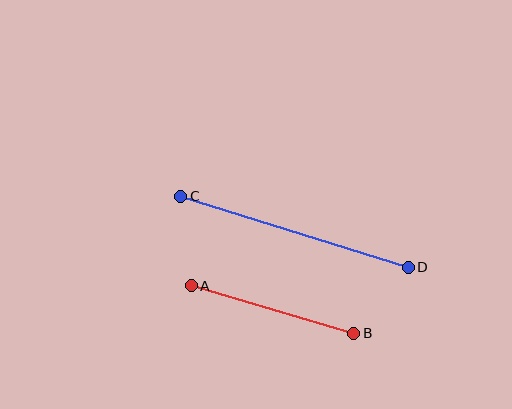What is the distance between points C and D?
The distance is approximately 238 pixels.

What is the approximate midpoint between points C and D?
The midpoint is at approximately (294, 232) pixels.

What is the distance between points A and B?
The distance is approximately 169 pixels.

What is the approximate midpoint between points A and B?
The midpoint is at approximately (272, 310) pixels.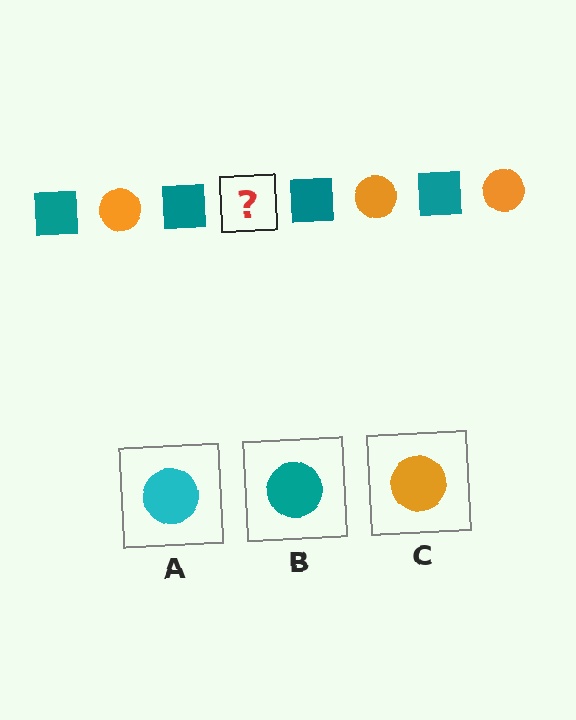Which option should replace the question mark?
Option C.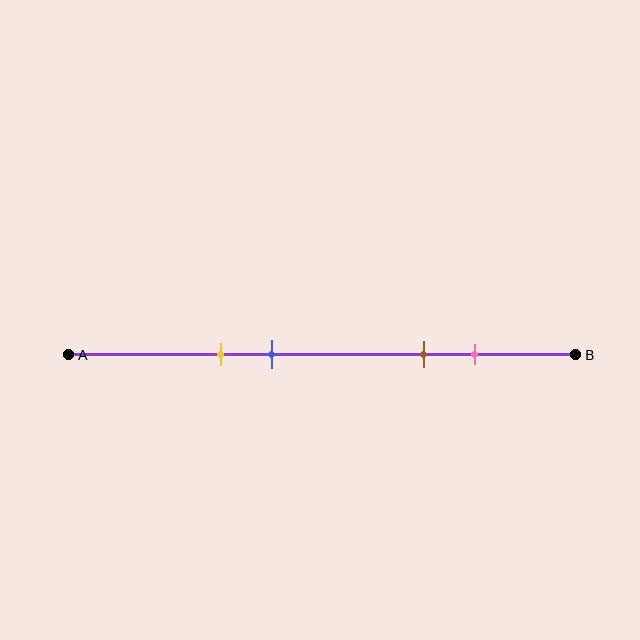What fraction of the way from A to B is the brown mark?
The brown mark is approximately 70% (0.7) of the way from A to B.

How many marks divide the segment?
There are 4 marks dividing the segment.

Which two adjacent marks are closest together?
The yellow and blue marks are the closest adjacent pair.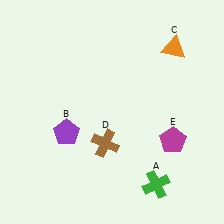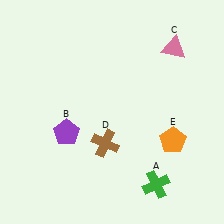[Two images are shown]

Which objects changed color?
C changed from orange to pink. E changed from magenta to orange.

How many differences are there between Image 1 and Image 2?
There are 2 differences between the two images.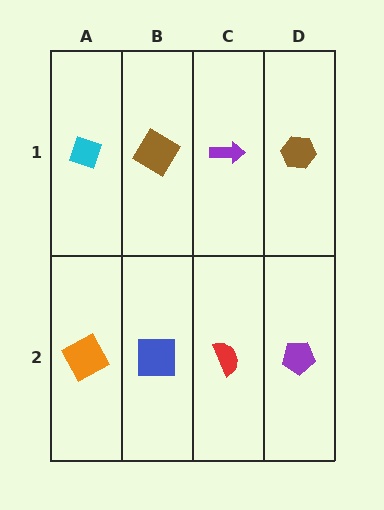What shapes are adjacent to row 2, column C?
A purple arrow (row 1, column C), a blue square (row 2, column B), a purple pentagon (row 2, column D).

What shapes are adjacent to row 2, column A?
A cyan diamond (row 1, column A), a blue square (row 2, column B).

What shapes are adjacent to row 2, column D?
A brown hexagon (row 1, column D), a red semicircle (row 2, column C).